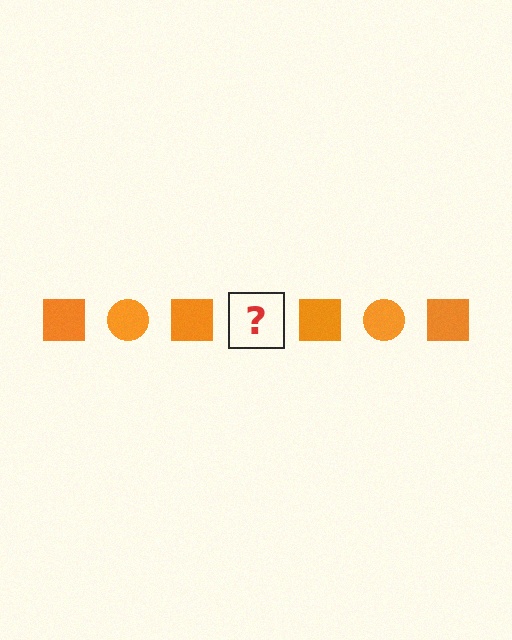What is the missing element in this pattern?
The missing element is an orange circle.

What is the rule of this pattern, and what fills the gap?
The rule is that the pattern cycles through square, circle shapes in orange. The gap should be filled with an orange circle.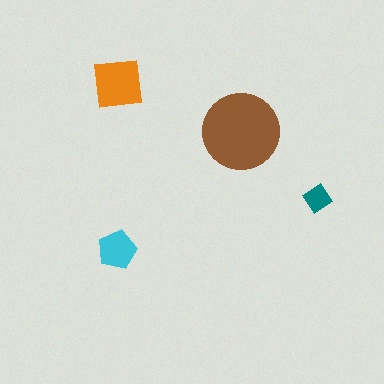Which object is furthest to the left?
The cyan pentagon is leftmost.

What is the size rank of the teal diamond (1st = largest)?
4th.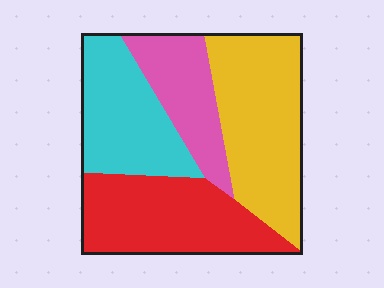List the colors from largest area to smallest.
From largest to smallest: yellow, red, cyan, pink.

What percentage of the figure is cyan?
Cyan covers about 25% of the figure.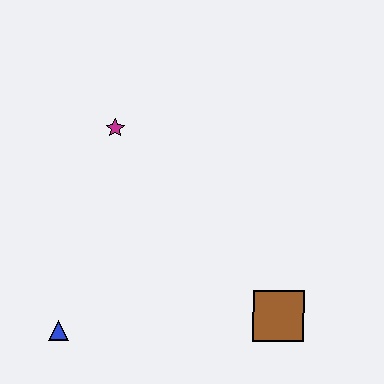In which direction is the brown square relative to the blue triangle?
The brown square is to the right of the blue triangle.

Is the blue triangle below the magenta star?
Yes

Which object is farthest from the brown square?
The magenta star is farthest from the brown square.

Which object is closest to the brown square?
The blue triangle is closest to the brown square.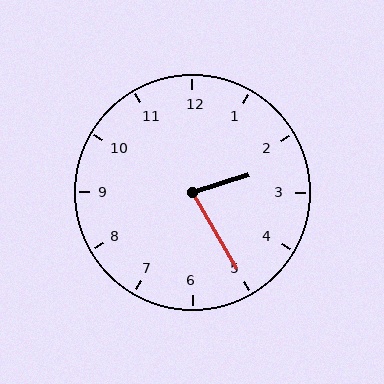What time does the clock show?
2:25.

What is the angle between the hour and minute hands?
Approximately 78 degrees.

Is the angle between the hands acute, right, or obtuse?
It is acute.